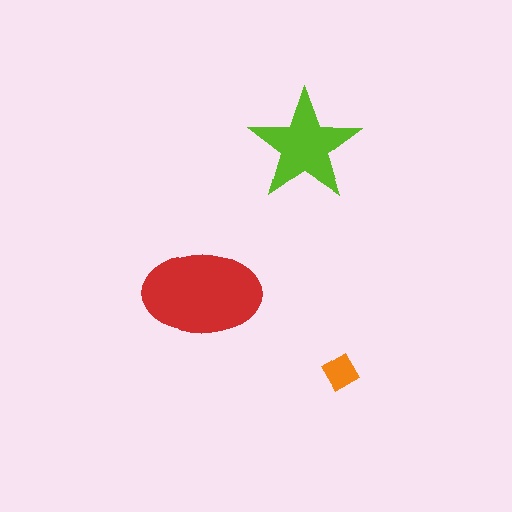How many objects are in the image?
There are 3 objects in the image.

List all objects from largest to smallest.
The red ellipse, the lime star, the orange diamond.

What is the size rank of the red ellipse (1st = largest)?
1st.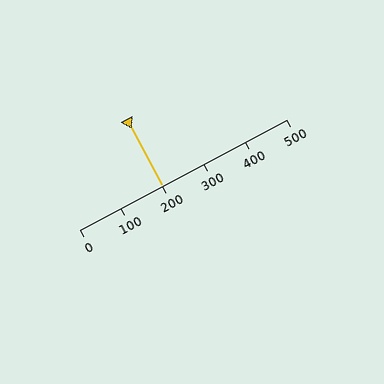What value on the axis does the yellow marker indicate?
The marker indicates approximately 200.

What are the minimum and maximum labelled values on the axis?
The axis runs from 0 to 500.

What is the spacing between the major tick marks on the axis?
The major ticks are spaced 100 apart.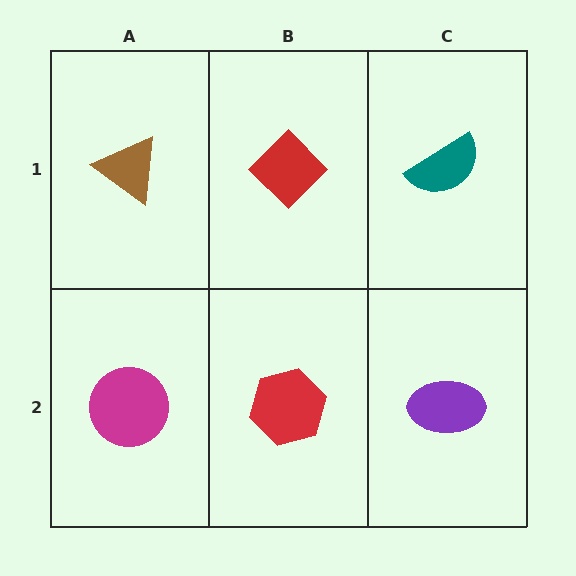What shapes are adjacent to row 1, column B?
A red hexagon (row 2, column B), a brown triangle (row 1, column A), a teal semicircle (row 1, column C).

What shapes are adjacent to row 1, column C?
A purple ellipse (row 2, column C), a red diamond (row 1, column B).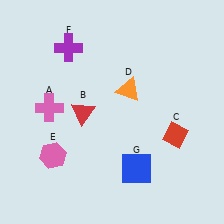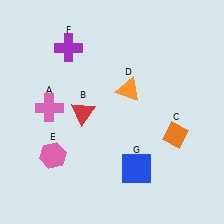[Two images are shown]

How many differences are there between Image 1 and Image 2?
There is 1 difference between the two images.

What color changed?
The diamond (C) changed from red in Image 1 to orange in Image 2.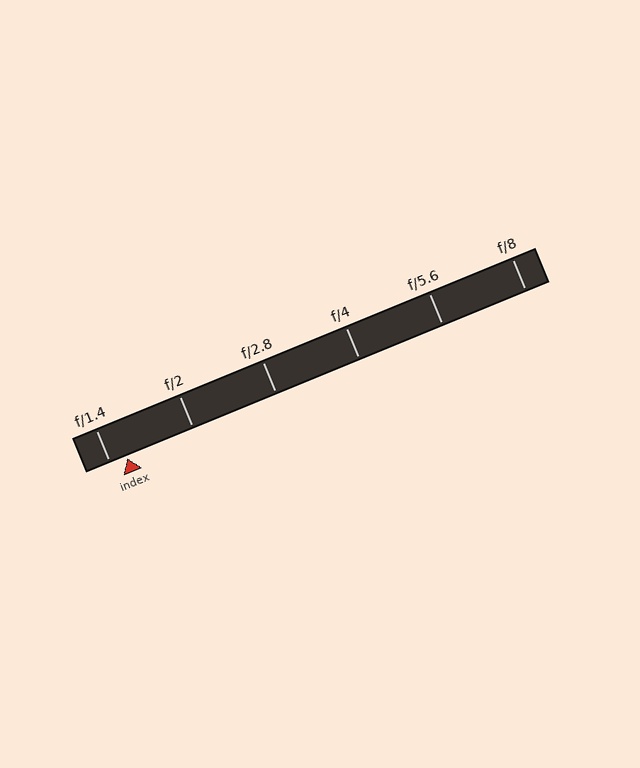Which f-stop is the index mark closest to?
The index mark is closest to f/1.4.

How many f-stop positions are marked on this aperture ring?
There are 6 f-stop positions marked.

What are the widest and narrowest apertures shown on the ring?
The widest aperture shown is f/1.4 and the narrowest is f/8.